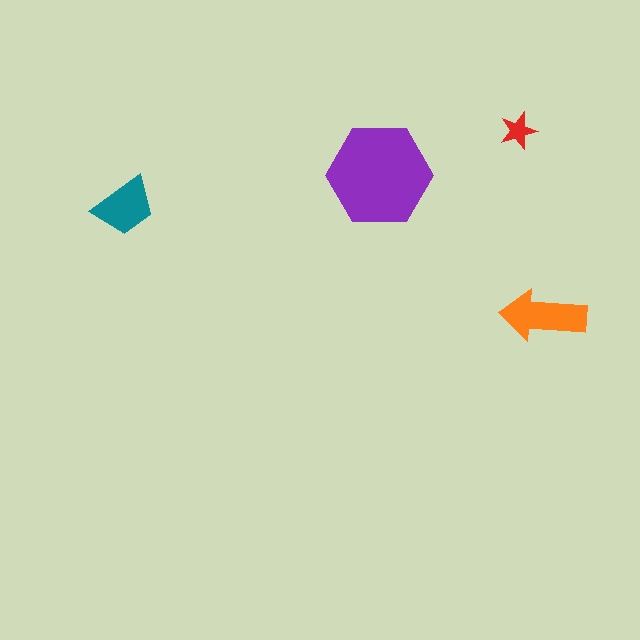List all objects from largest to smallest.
The purple hexagon, the orange arrow, the teal trapezoid, the red star.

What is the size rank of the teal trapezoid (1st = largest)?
3rd.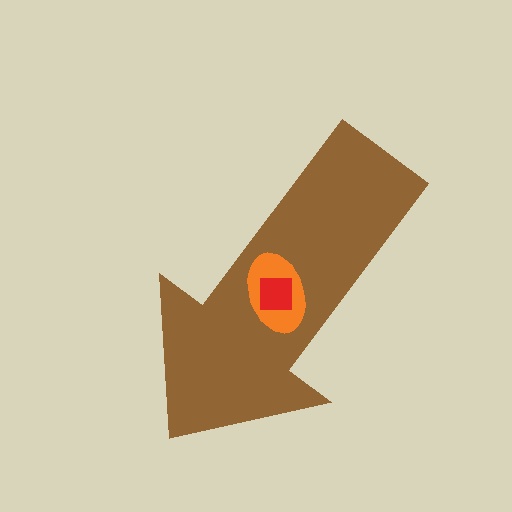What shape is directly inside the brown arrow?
The orange ellipse.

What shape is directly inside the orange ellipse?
The red square.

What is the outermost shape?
The brown arrow.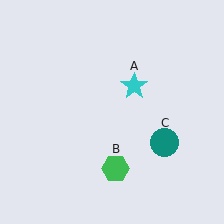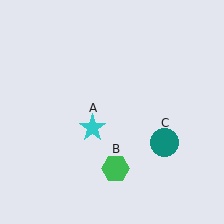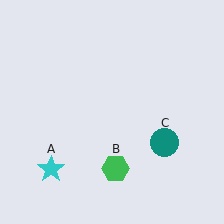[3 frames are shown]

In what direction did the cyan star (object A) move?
The cyan star (object A) moved down and to the left.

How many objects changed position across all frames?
1 object changed position: cyan star (object A).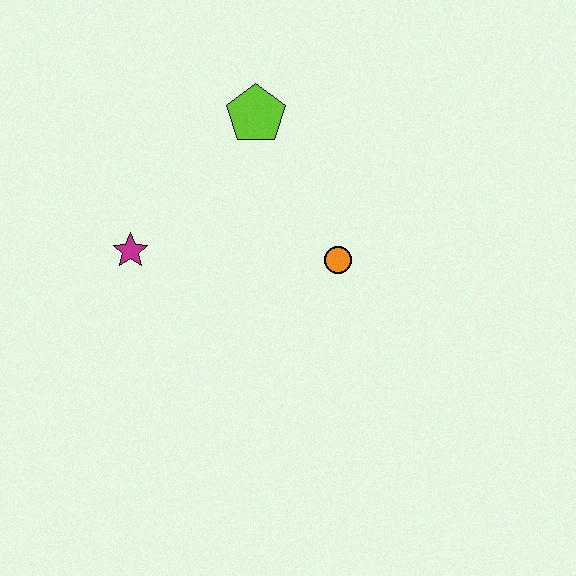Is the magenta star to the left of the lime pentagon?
Yes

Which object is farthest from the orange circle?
The magenta star is farthest from the orange circle.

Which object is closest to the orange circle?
The lime pentagon is closest to the orange circle.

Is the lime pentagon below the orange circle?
No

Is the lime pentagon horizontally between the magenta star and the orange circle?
Yes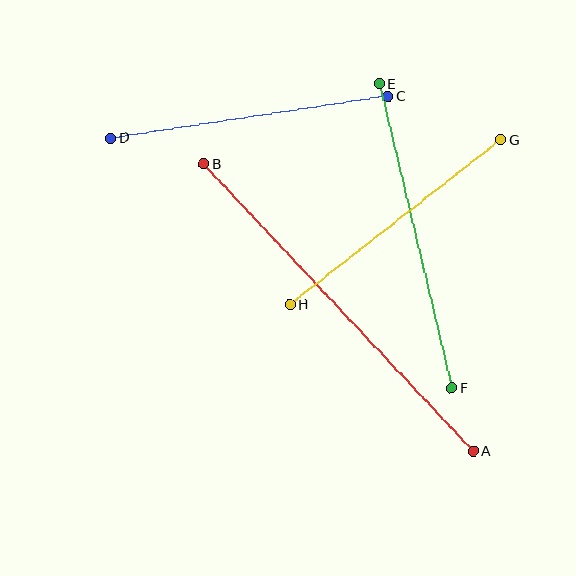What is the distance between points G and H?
The distance is approximately 267 pixels.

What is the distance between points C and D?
The distance is approximately 280 pixels.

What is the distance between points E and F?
The distance is approximately 313 pixels.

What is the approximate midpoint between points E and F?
The midpoint is at approximately (415, 236) pixels.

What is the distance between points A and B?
The distance is approximately 394 pixels.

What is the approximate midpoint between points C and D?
The midpoint is at approximately (249, 118) pixels.